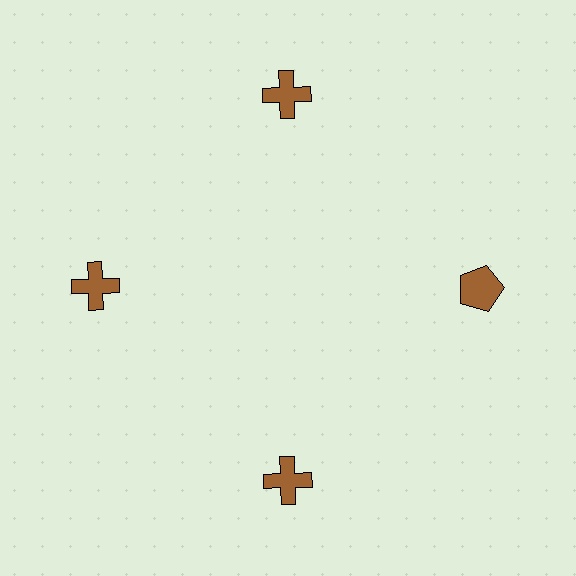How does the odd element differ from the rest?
It has a different shape: pentagon instead of cross.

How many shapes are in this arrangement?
There are 4 shapes arranged in a ring pattern.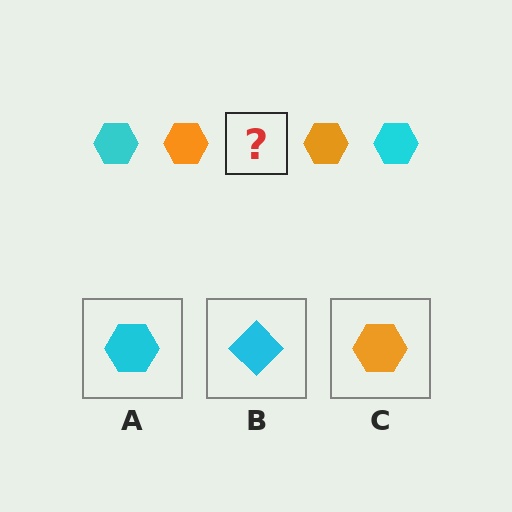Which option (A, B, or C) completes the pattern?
A.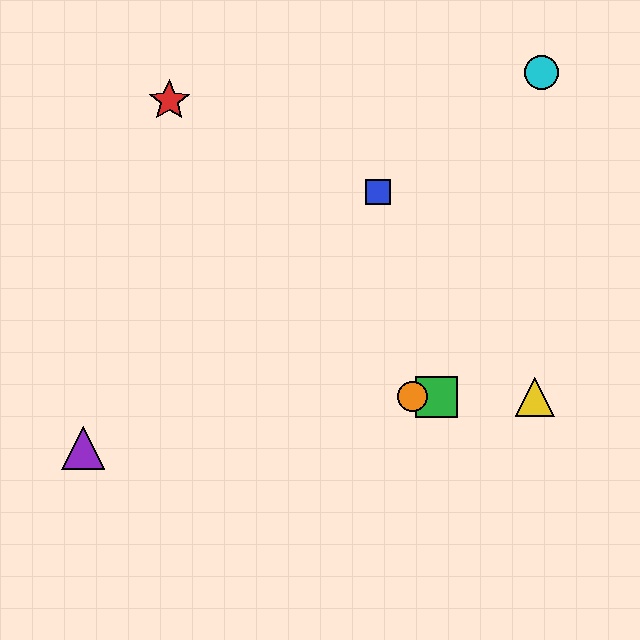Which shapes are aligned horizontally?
The green square, the yellow triangle, the orange circle are aligned horizontally.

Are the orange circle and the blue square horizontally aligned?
No, the orange circle is at y≈397 and the blue square is at y≈192.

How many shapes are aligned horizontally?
3 shapes (the green square, the yellow triangle, the orange circle) are aligned horizontally.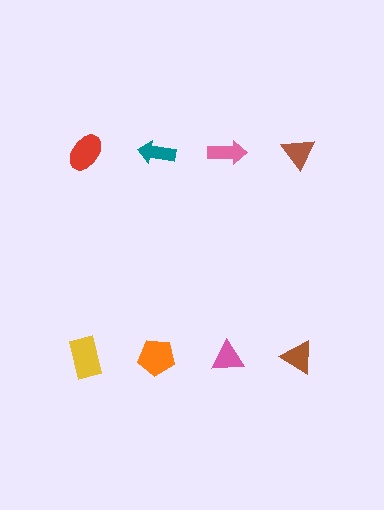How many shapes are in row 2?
4 shapes.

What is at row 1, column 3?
A pink arrow.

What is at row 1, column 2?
A teal arrow.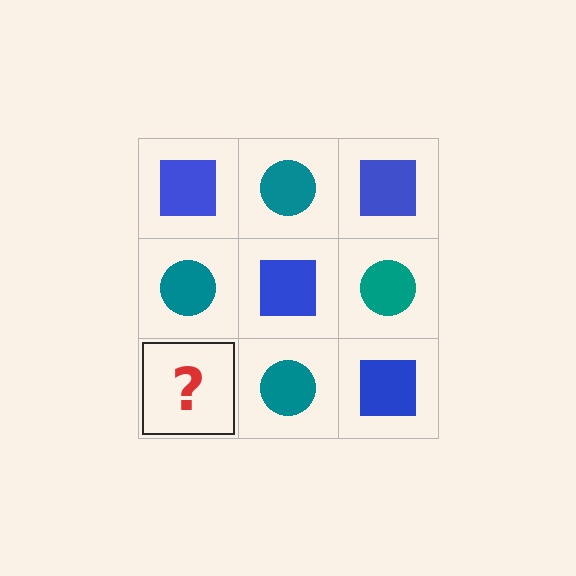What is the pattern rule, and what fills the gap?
The rule is that it alternates blue square and teal circle in a checkerboard pattern. The gap should be filled with a blue square.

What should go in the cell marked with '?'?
The missing cell should contain a blue square.